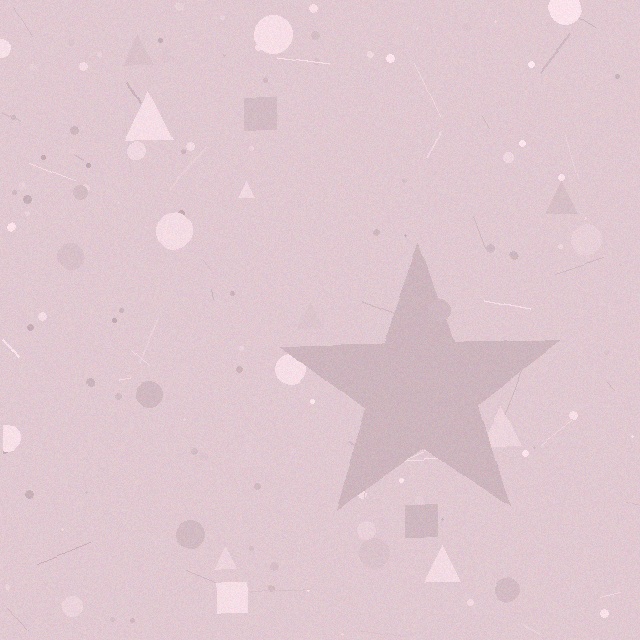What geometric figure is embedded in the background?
A star is embedded in the background.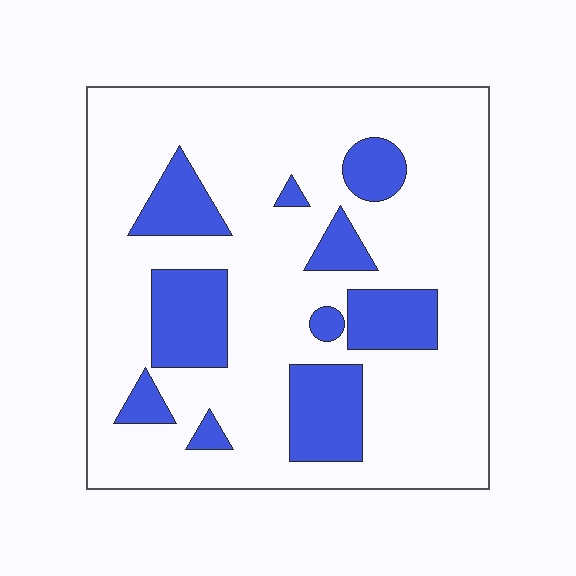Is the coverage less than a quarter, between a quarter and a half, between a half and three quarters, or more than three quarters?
Less than a quarter.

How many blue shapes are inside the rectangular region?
10.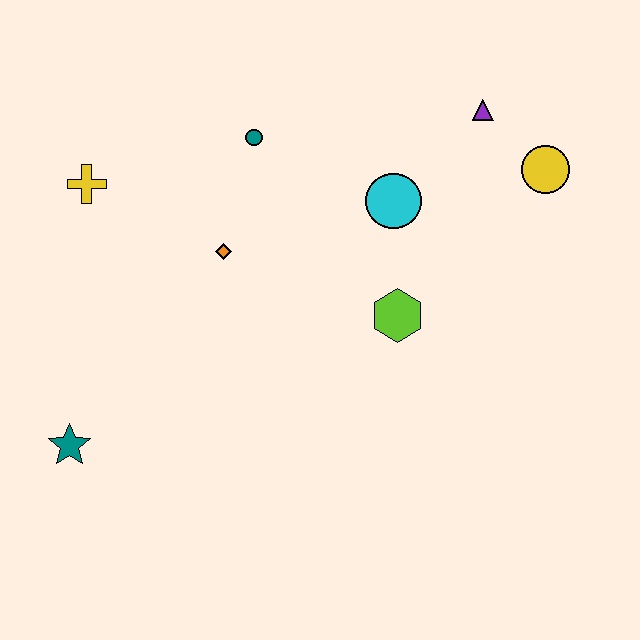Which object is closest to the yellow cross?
The orange diamond is closest to the yellow cross.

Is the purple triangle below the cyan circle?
No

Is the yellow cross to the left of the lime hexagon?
Yes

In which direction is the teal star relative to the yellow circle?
The teal star is to the left of the yellow circle.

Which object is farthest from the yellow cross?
The yellow circle is farthest from the yellow cross.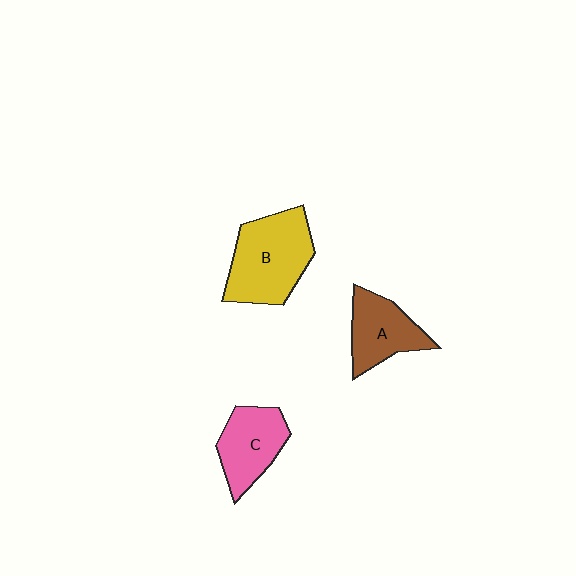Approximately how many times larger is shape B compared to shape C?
Approximately 1.4 times.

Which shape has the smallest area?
Shape A (brown).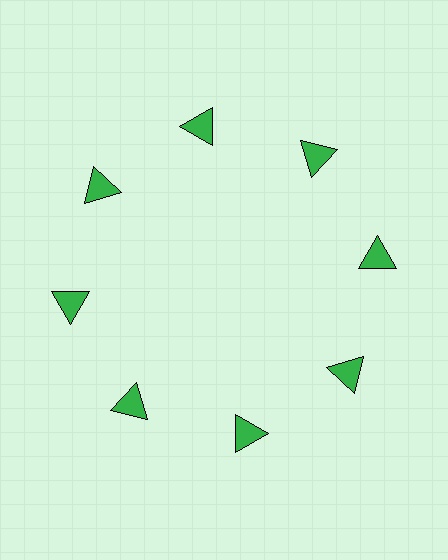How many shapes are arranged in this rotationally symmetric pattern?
There are 8 shapes, arranged in 8 groups of 1.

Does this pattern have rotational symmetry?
Yes, this pattern has 8-fold rotational symmetry. It looks the same after rotating 45 degrees around the center.